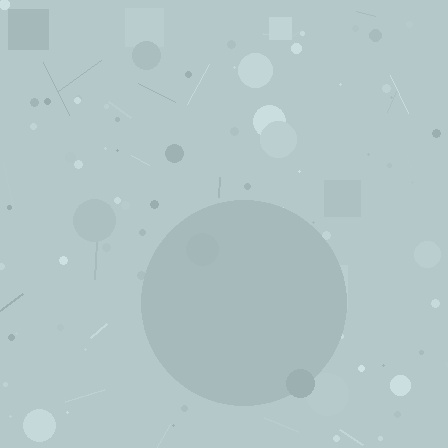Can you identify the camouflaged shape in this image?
The camouflaged shape is a circle.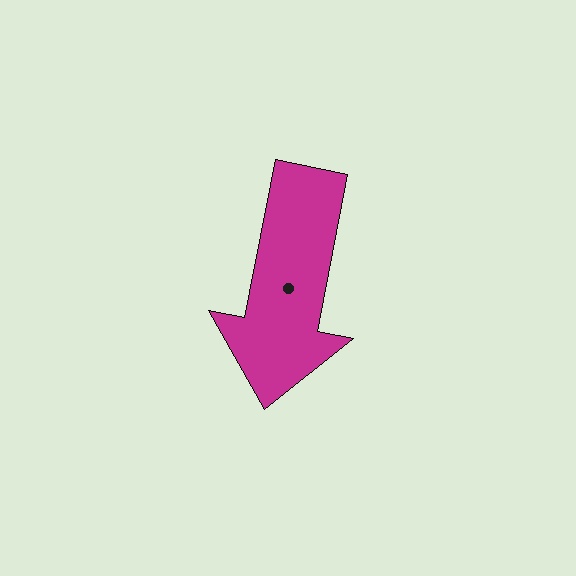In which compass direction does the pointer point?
South.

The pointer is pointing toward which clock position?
Roughly 6 o'clock.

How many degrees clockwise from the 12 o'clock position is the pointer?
Approximately 191 degrees.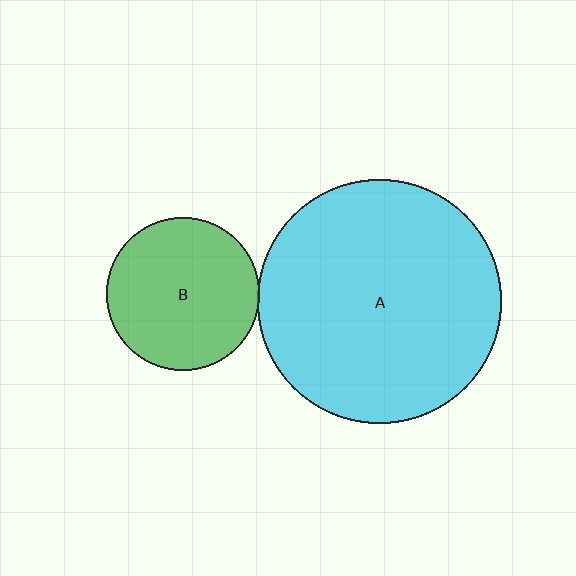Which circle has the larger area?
Circle A (cyan).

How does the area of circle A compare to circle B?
Approximately 2.5 times.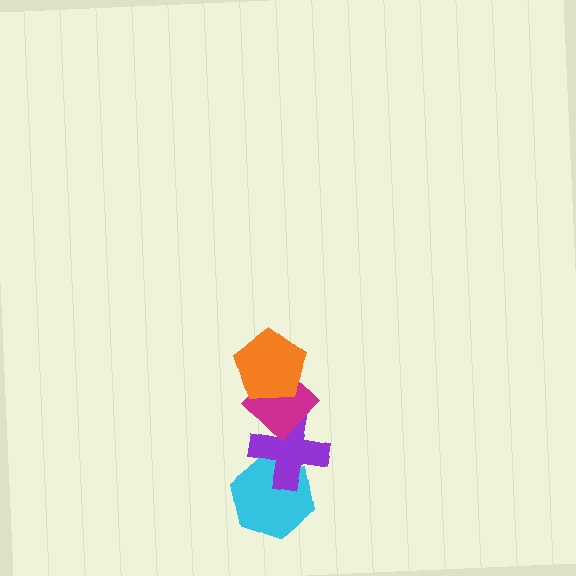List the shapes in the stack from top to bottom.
From top to bottom: the orange pentagon, the magenta diamond, the purple cross, the cyan hexagon.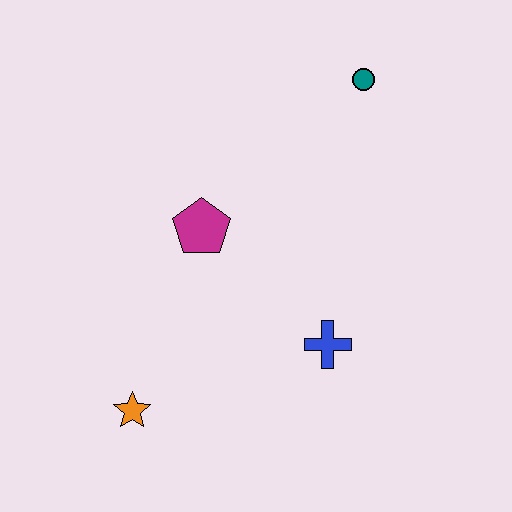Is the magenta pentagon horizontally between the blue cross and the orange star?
Yes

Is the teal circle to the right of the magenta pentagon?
Yes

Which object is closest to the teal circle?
The magenta pentagon is closest to the teal circle.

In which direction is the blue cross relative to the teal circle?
The blue cross is below the teal circle.